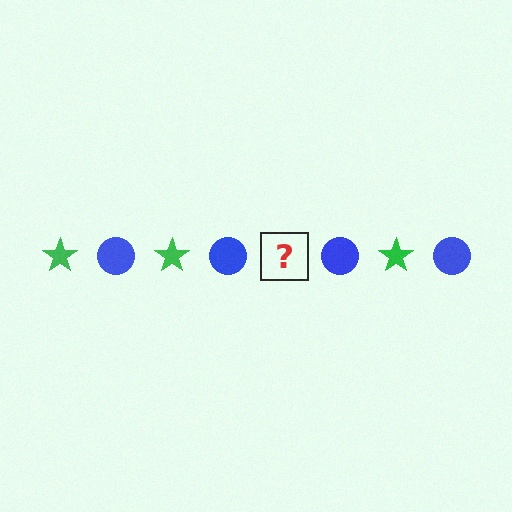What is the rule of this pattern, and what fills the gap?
The rule is that the pattern alternates between green star and blue circle. The gap should be filled with a green star.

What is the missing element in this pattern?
The missing element is a green star.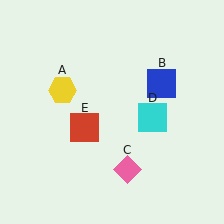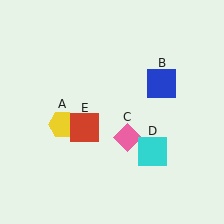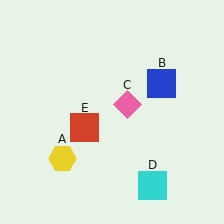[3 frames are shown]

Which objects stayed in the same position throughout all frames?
Blue square (object B) and red square (object E) remained stationary.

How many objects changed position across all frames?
3 objects changed position: yellow hexagon (object A), pink diamond (object C), cyan square (object D).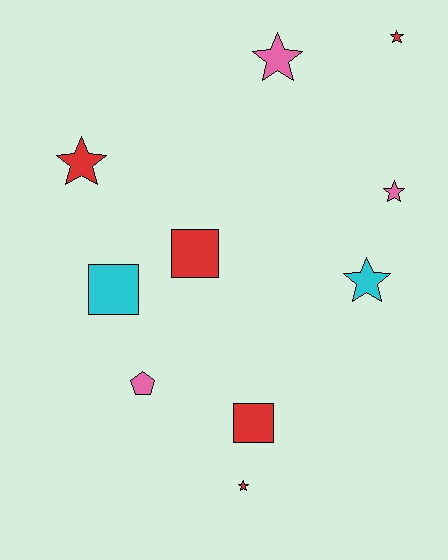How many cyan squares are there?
There is 1 cyan square.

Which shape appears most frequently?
Star, with 6 objects.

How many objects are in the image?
There are 10 objects.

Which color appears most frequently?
Red, with 5 objects.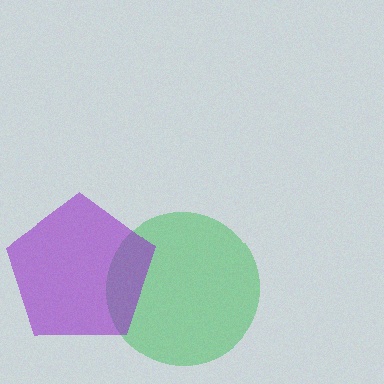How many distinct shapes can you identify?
There are 2 distinct shapes: a green circle, a purple pentagon.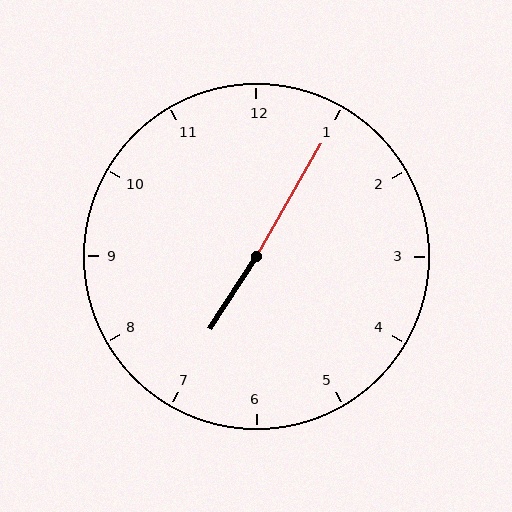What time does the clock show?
7:05.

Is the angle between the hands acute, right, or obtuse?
It is obtuse.